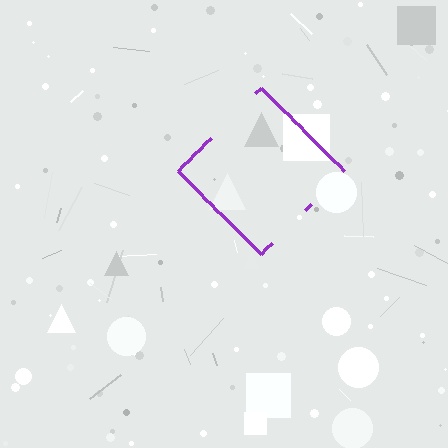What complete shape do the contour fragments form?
The contour fragments form a diamond.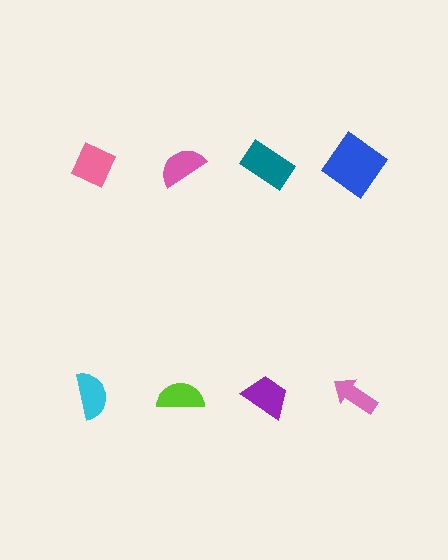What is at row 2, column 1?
A cyan semicircle.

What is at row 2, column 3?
A purple trapezoid.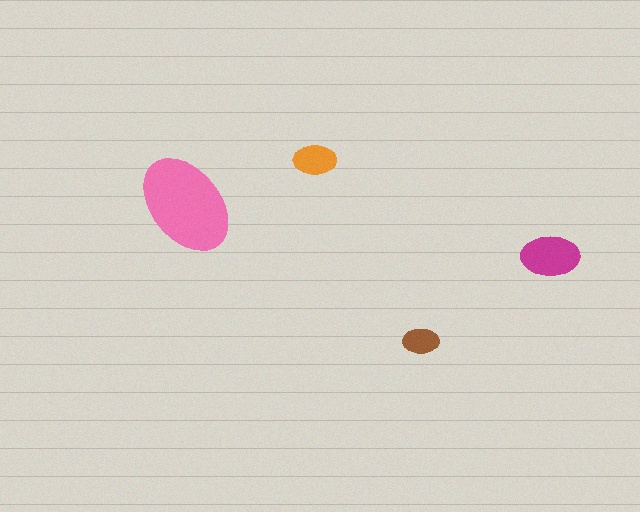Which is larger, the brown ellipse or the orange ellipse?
The orange one.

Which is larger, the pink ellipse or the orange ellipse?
The pink one.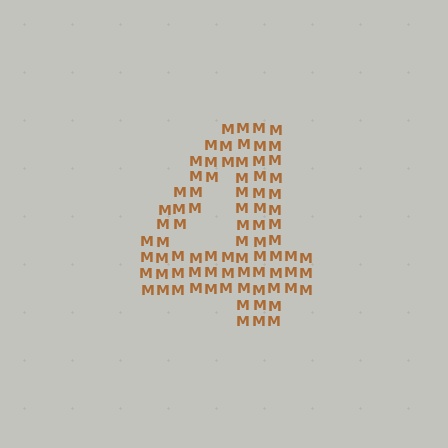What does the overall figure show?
The overall figure shows the digit 4.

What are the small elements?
The small elements are letter M's.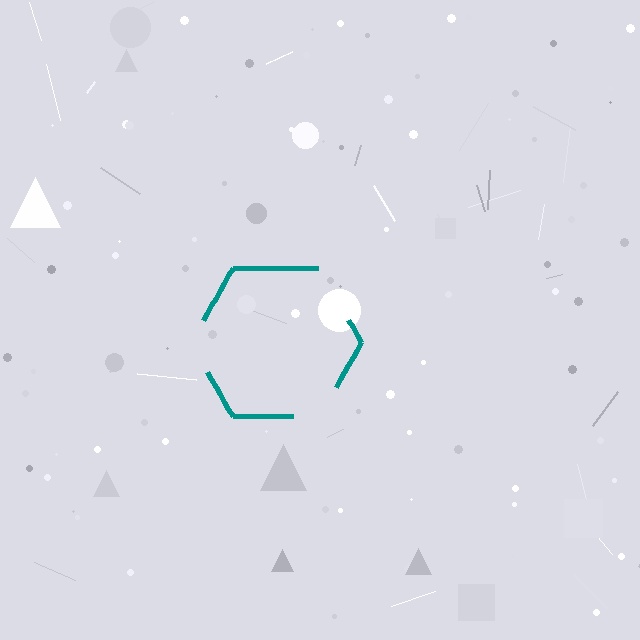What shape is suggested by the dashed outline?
The dashed outline suggests a hexagon.